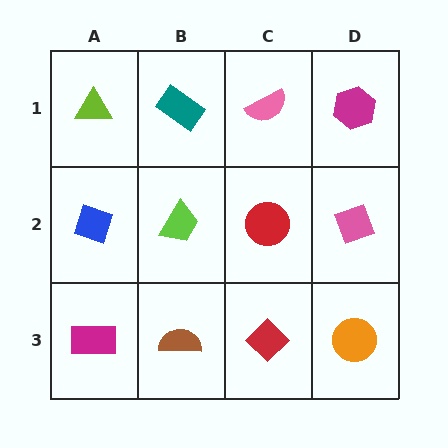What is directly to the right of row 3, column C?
An orange circle.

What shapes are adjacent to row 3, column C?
A red circle (row 2, column C), a brown semicircle (row 3, column B), an orange circle (row 3, column D).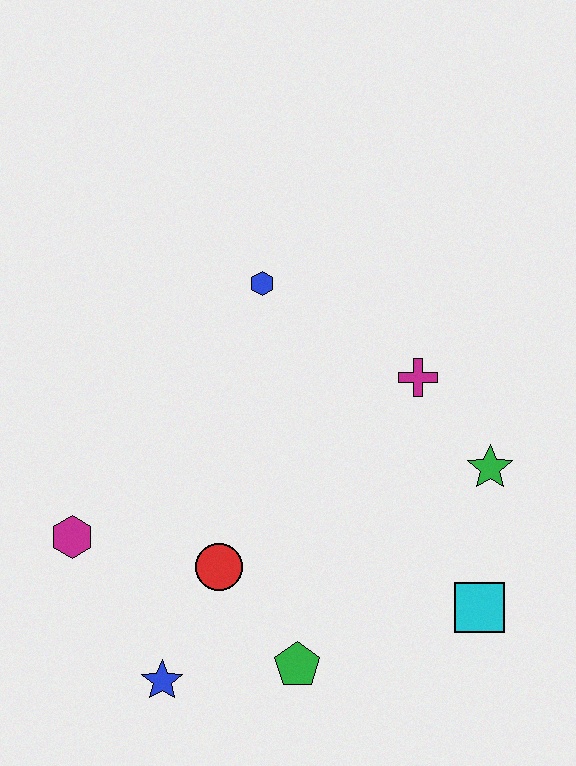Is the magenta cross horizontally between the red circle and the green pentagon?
No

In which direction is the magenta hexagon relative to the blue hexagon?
The magenta hexagon is below the blue hexagon.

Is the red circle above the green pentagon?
Yes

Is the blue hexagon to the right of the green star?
No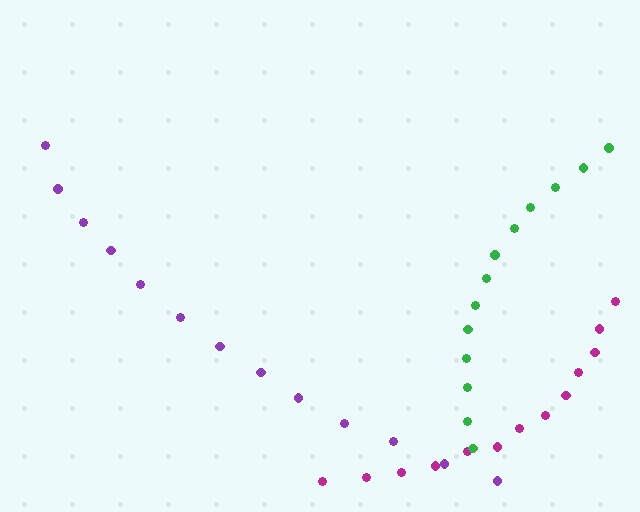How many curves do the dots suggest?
There are 3 distinct paths.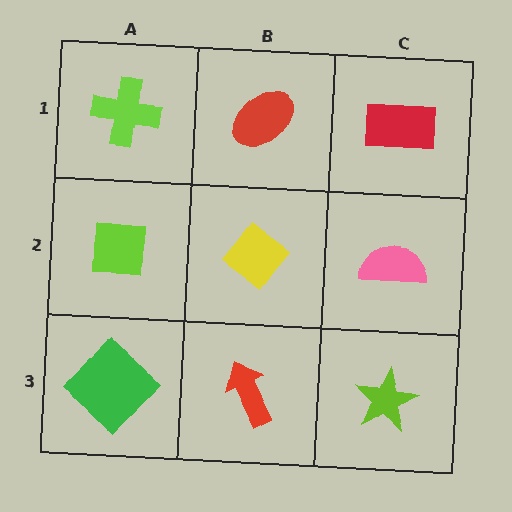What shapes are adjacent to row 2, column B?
A red ellipse (row 1, column B), a red arrow (row 3, column B), a lime square (row 2, column A), a pink semicircle (row 2, column C).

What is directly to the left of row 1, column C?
A red ellipse.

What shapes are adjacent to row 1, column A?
A lime square (row 2, column A), a red ellipse (row 1, column B).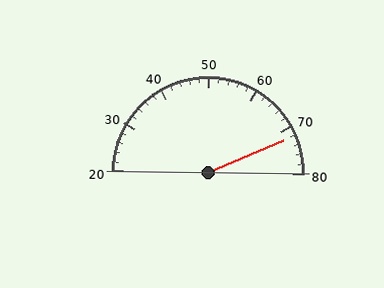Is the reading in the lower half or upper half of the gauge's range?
The reading is in the upper half of the range (20 to 80).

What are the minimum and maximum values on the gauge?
The gauge ranges from 20 to 80.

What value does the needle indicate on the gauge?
The needle indicates approximately 72.